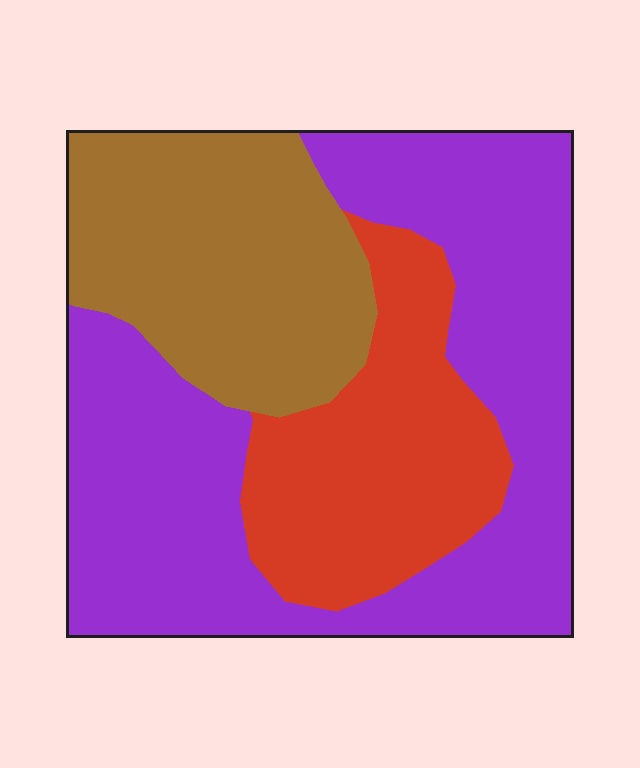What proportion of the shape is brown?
Brown takes up about one quarter (1/4) of the shape.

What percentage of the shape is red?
Red takes up about one quarter (1/4) of the shape.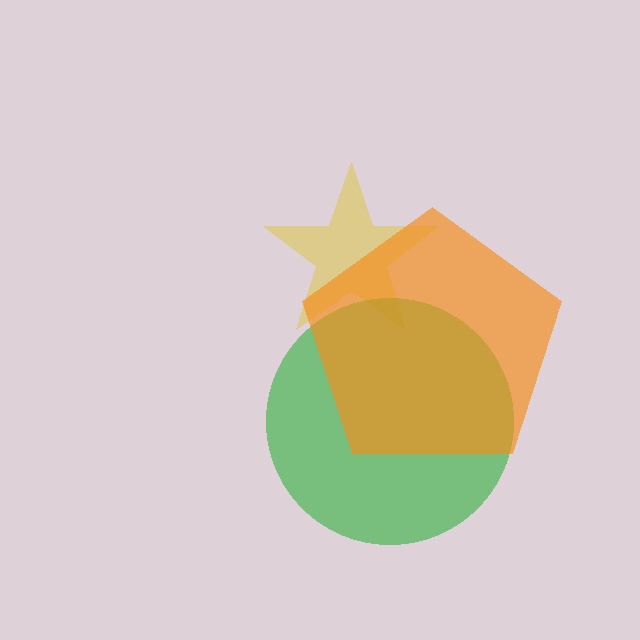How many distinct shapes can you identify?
There are 3 distinct shapes: a yellow star, a green circle, an orange pentagon.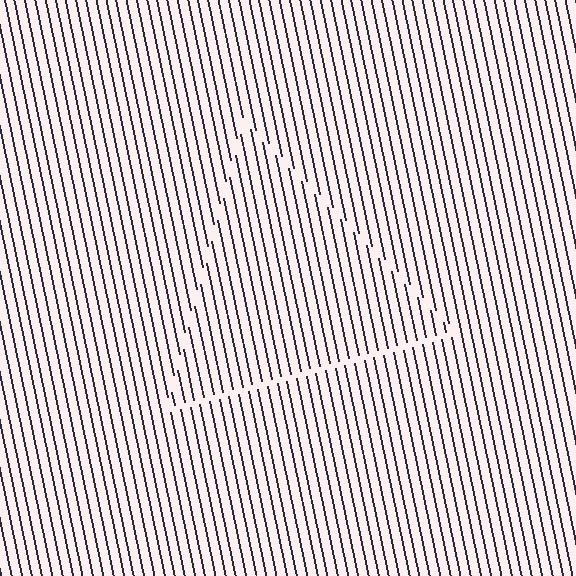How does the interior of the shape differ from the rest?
The interior of the shape contains the same grating, shifted by half a period — the contour is defined by the phase discontinuity where line-ends from the inner and outer gratings abut.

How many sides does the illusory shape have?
3 sides — the line-ends trace a triangle.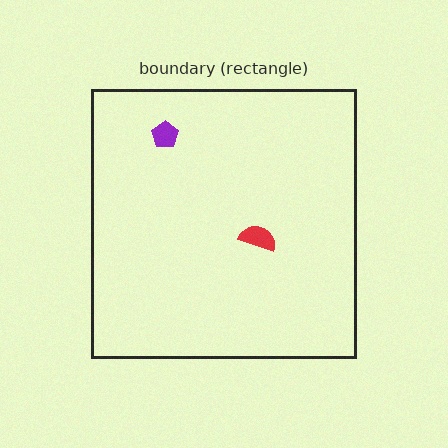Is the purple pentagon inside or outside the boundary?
Inside.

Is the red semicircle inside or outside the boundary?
Inside.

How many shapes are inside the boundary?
2 inside, 0 outside.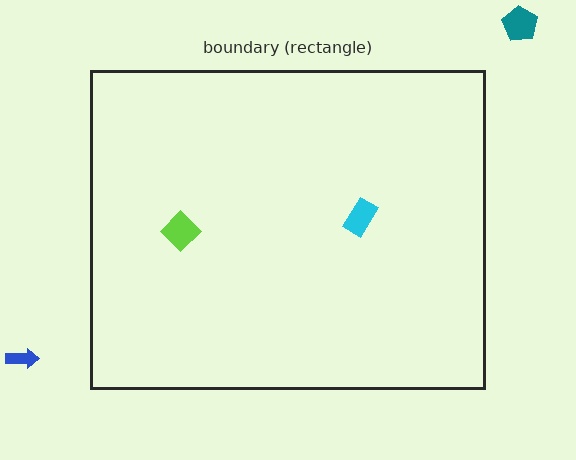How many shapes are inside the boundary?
2 inside, 2 outside.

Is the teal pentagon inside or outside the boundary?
Outside.